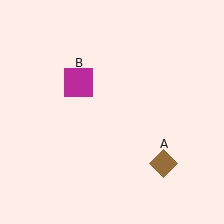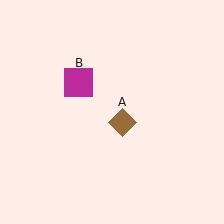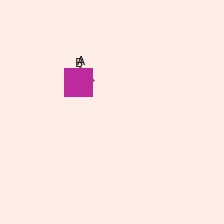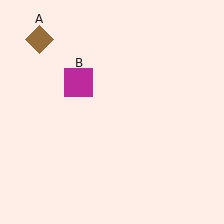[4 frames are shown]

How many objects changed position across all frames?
1 object changed position: brown diamond (object A).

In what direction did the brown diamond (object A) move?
The brown diamond (object A) moved up and to the left.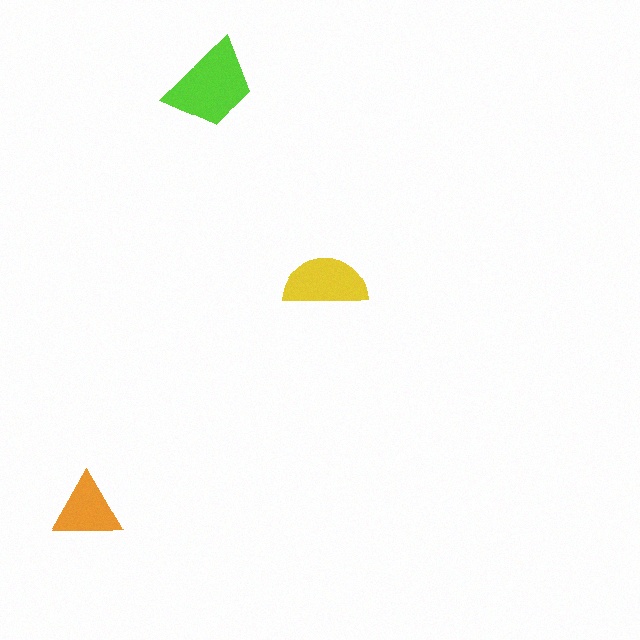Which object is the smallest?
The orange triangle.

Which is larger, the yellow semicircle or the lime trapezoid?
The lime trapezoid.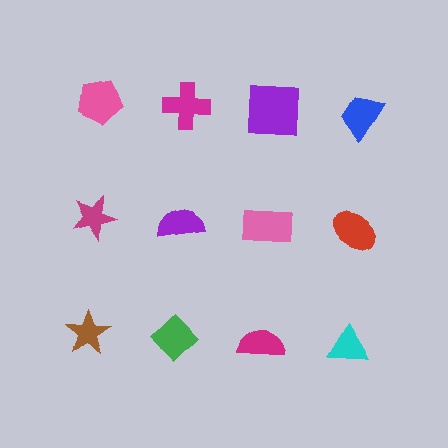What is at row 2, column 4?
A red ellipse.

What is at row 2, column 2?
A purple semicircle.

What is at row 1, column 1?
A pink pentagon.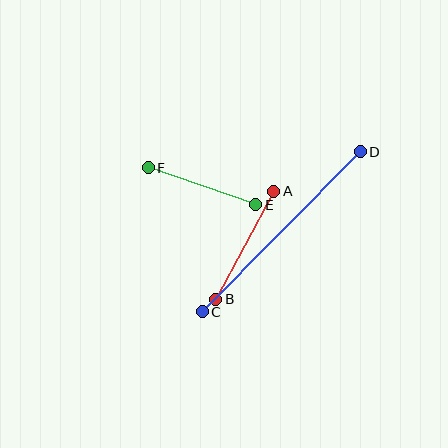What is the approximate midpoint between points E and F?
The midpoint is at approximately (202, 186) pixels.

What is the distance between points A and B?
The distance is approximately 123 pixels.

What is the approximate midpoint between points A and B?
The midpoint is at approximately (245, 245) pixels.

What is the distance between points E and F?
The distance is approximately 113 pixels.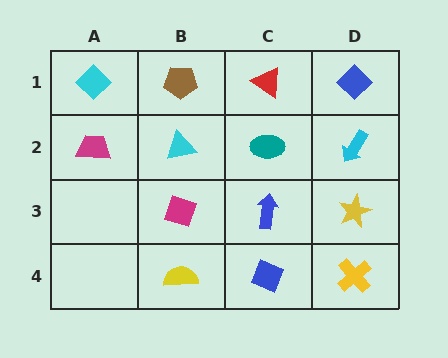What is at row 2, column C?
A teal ellipse.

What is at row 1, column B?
A brown pentagon.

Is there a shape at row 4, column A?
No, that cell is empty.